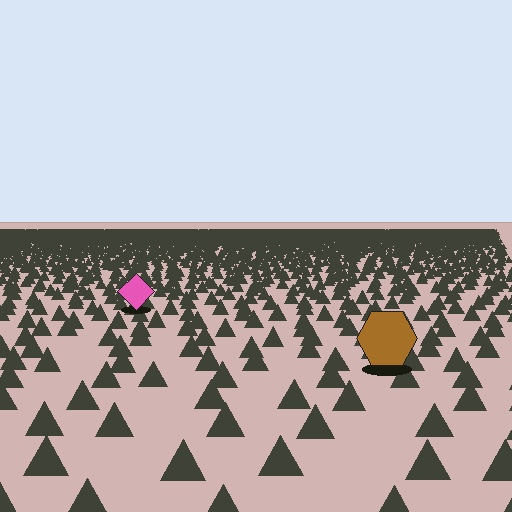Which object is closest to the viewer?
The brown hexagon is closest. The texture marks near it are larger and more spread out.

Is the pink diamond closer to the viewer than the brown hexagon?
No. The brown hexagon is closer — you can tell from the texture gradient: the ground texture is coarser near it.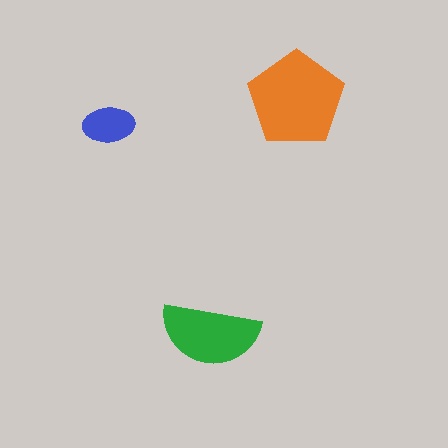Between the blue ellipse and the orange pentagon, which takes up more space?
The orange pentagon.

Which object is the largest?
The orange pentagon.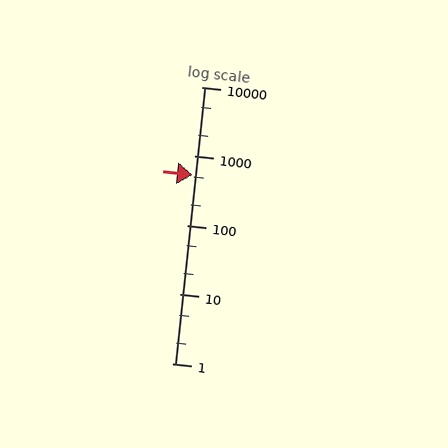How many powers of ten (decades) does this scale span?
The scale spans 4 decades, from 1 to 10000.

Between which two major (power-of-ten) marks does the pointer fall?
The pointer is between 100 and 1000.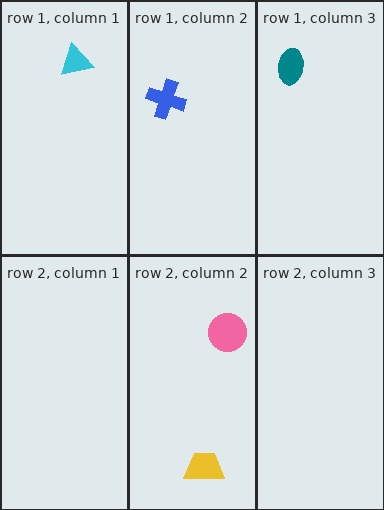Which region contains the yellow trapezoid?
The row 2, column 2 region.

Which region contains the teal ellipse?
The row 1, column 3 region.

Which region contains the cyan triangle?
The row 1, column 1 region.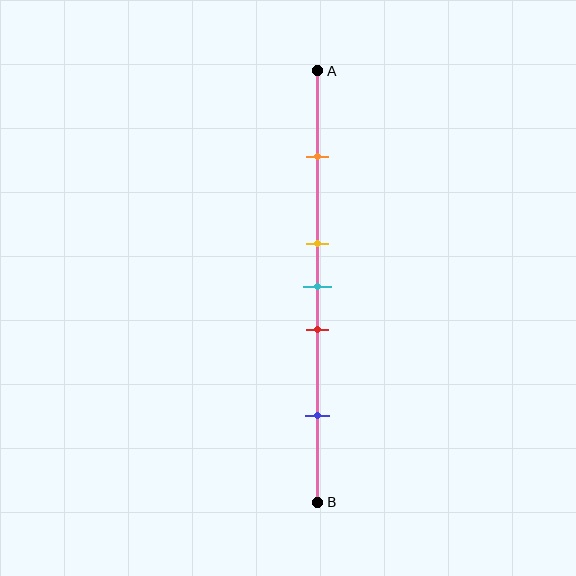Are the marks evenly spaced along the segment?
No, the marks are not evenly spaced.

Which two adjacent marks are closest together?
The yellow and cyan marks are the closest adjacent pair.